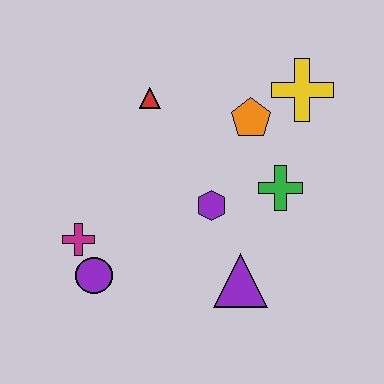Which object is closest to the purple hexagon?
The green cross is closest to the purple hexagon.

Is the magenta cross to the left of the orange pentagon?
Yes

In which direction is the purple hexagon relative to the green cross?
The purple hexagon is to the left of the green cross.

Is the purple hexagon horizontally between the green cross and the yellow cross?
No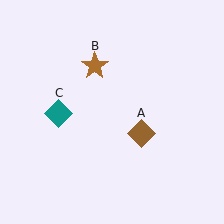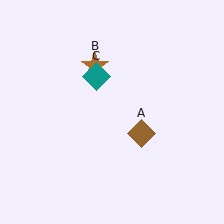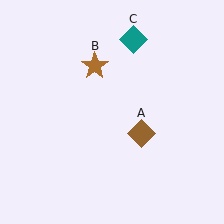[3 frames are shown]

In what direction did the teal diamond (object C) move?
The teal diamond (object C) moved up and to the right.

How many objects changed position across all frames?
1 object changed position: teal diamond (object C).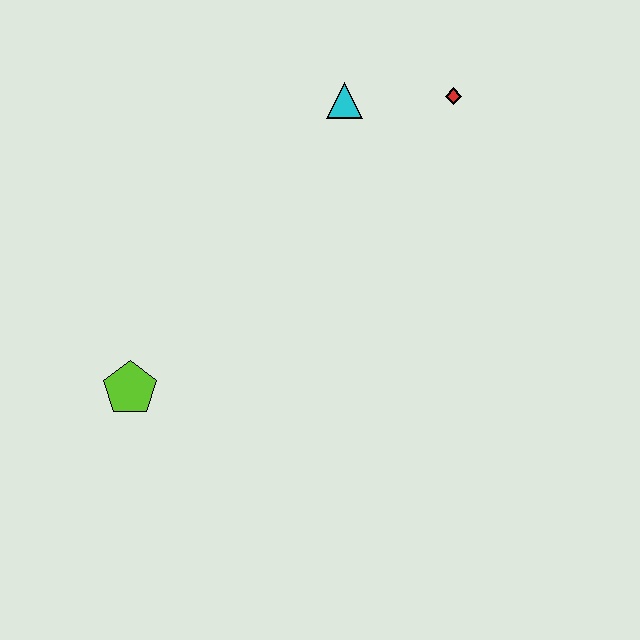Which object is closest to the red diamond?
The cyan triangle is closest to the red diamond.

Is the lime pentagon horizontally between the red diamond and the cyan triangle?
No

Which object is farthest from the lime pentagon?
The red diamond is farthest from the lime pentagon.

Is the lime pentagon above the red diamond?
No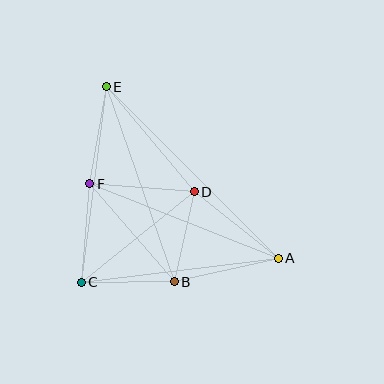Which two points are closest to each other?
Points B and D are closest to each other.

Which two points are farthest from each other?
Points A and E are farthest from each other.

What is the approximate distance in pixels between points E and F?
The distance between E and F is approximately 98 pixels.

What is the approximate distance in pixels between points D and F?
The distance between D and F is approximately 105 pixels.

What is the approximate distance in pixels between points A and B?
The distance between A and B is approximately 107 pixels.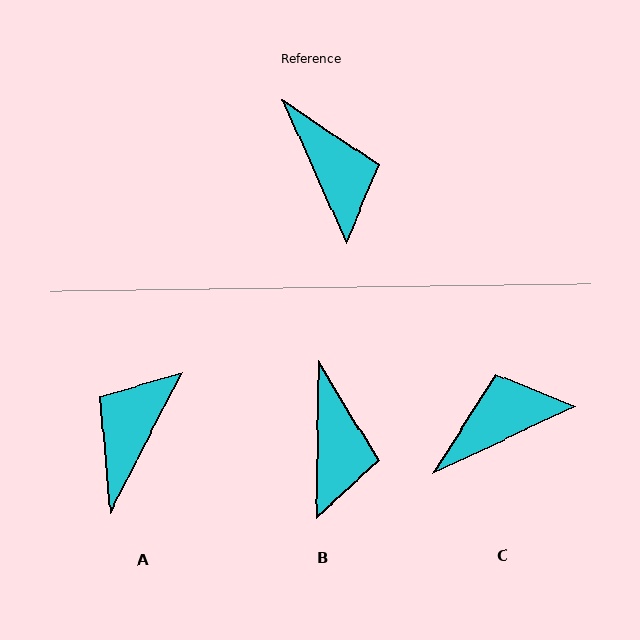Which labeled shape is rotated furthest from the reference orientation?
A, about 129 degrees away.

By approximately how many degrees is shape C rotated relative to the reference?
Approximately 91 degrees counter-clockwise.